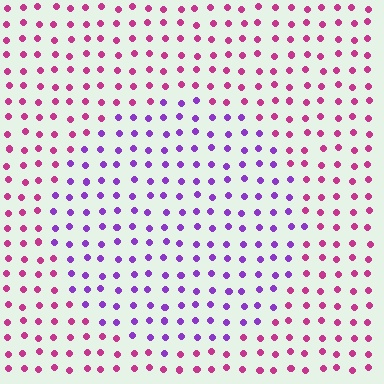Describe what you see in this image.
The image is filled with small magenta elements in a uniform arrangement. A circle-shaped region is visible where the elements are tinted to a slightly different hue, forming a subtle color boundary.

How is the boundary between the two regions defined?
The boundary is defined purely by a slight shift in hue (about 47 degrees). Spacing, size, and orientation are identical on both sides.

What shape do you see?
I see a circle.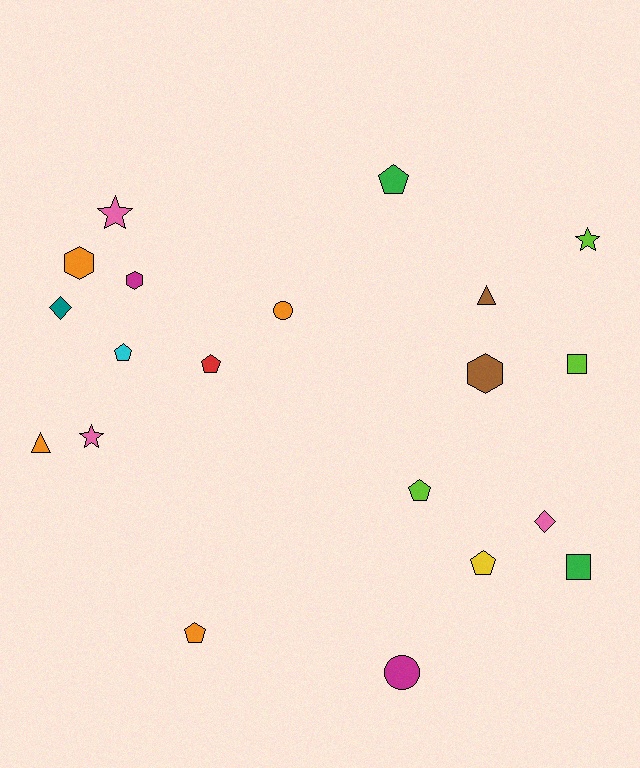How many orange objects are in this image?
There are 4 orange objects.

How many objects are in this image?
There are 20 objects.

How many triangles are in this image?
There are 2 triangles.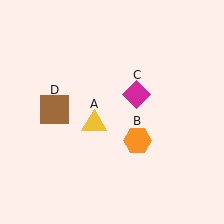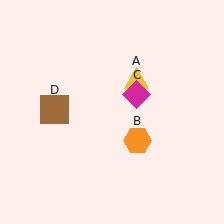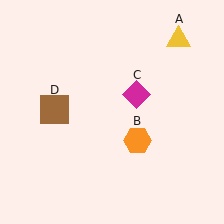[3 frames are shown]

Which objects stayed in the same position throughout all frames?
Orange hexagon (object B) and magenta diamond (object C) and brown square (object D) remained stationary.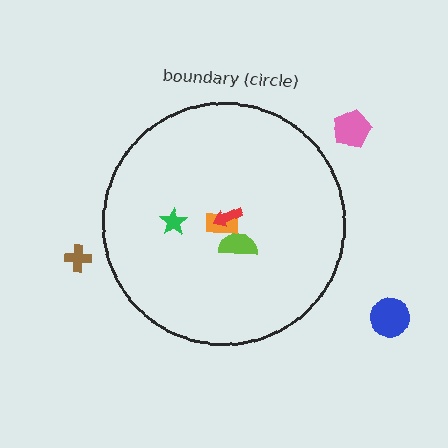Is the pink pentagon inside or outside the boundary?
Outside.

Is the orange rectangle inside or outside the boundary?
Inside.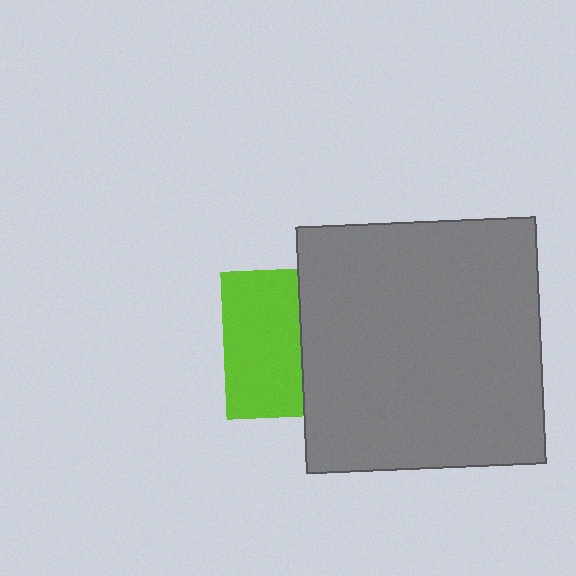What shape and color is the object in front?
The object in front is a gray rectangle.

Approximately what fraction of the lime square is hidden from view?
Roughly 49% of the lime square is hidden behind the gray rectangle.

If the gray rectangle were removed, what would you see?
You would see the complete lime square.